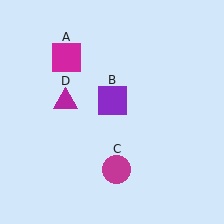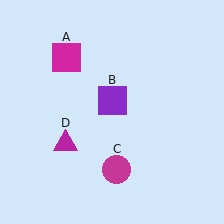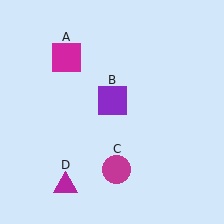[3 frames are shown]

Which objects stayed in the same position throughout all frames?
Magenta square (object A) and purple square (object B) and magenta circle (object C) remained stationary.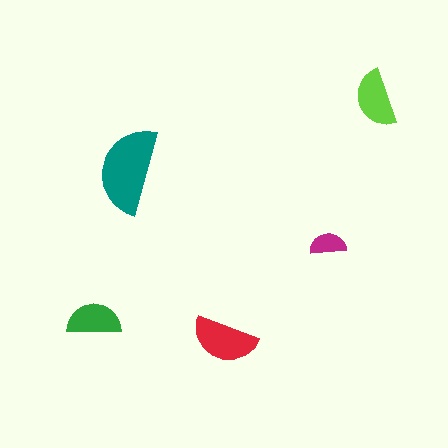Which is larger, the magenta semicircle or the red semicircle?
The red one.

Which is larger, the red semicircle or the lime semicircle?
The red one.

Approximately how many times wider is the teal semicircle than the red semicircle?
About 1.5 times wider.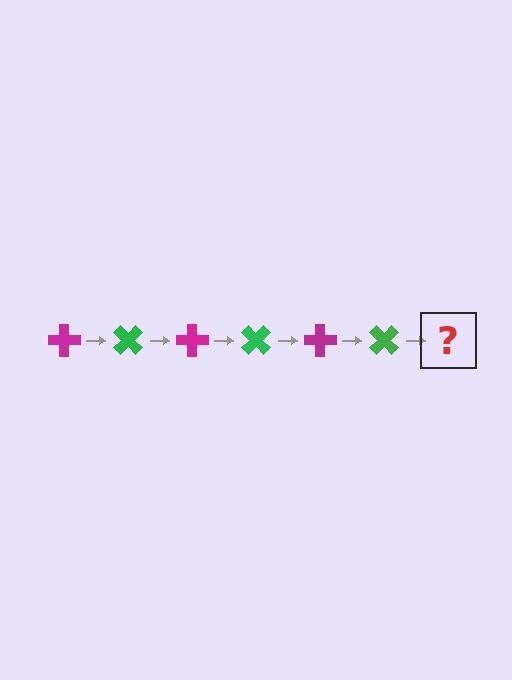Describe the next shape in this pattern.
It should be a magenta cross, rotated 270 degrees from the start.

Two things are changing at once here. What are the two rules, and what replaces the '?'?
The two rules are that it rotates 45 degrees each step and the color cycles through magenta and green. The '?' should be a magenta cross, rotated 270 degrees from the start.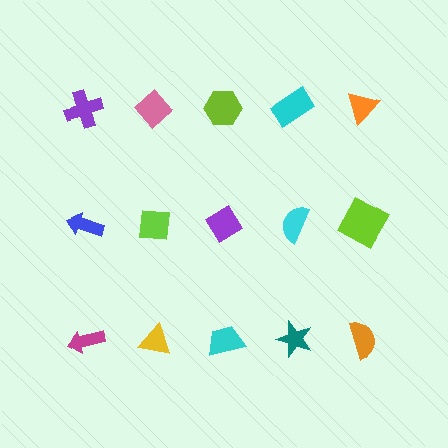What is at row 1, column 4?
A cyan rectangle.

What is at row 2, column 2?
A lime square.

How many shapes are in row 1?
5 shapes.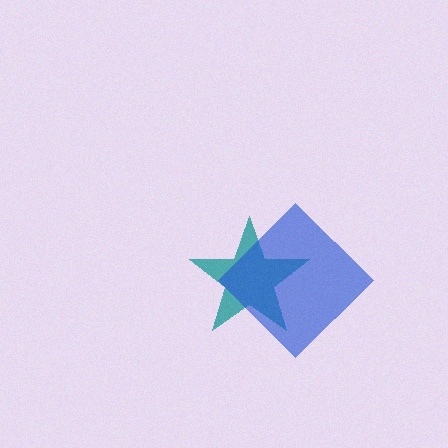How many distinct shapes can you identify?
There are 2 distinct shapes: a teal star, a blue diamond.